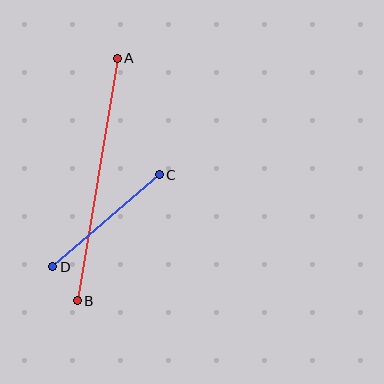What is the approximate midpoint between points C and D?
The midpoint is at approximately (106, 221) pixels.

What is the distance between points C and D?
The distance is approximately 140 pixels.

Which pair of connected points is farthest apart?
Points A and B are farthest apart.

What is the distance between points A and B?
The distance is approximately 246 pixels.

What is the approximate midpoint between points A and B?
The midpoint is at approximately (97, 179) pixels.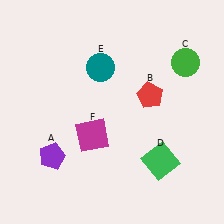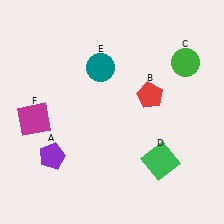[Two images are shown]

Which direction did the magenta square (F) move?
The magenta square (F) moved left.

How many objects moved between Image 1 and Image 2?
1 object moved between the two images.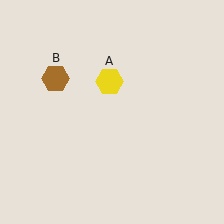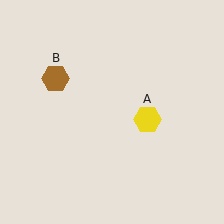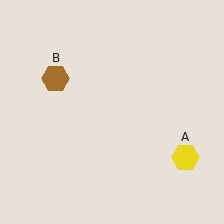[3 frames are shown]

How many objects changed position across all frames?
1 object changed position: yellow hexagon (object A).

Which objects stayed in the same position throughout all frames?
Brown hexagon (object B) remained stationary.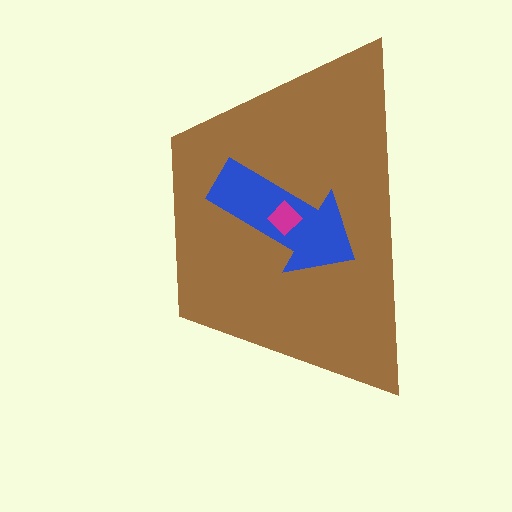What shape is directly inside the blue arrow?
The magenta diamond.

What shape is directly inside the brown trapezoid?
The blue arrow.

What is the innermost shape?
The magenta diamond.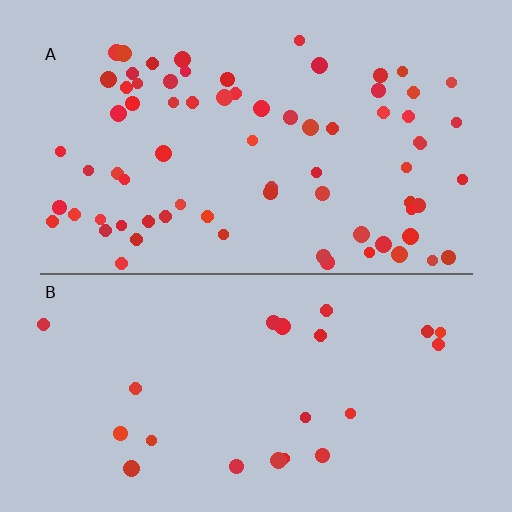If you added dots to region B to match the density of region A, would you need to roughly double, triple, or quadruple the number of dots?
Approximately triple.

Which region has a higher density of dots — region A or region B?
A (the top).